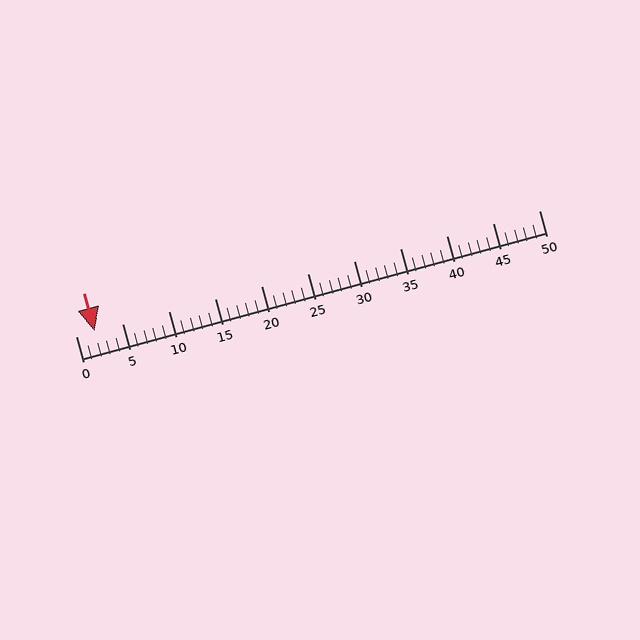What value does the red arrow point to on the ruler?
The red arrow points to approximately 2.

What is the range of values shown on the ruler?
The ruler shows values from 0 to 50.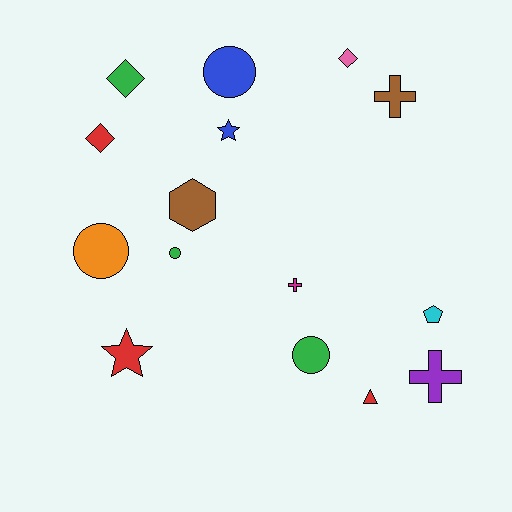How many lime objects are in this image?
There are no lime objects.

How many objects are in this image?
There are 15 objects.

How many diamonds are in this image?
There are 3 diamonds.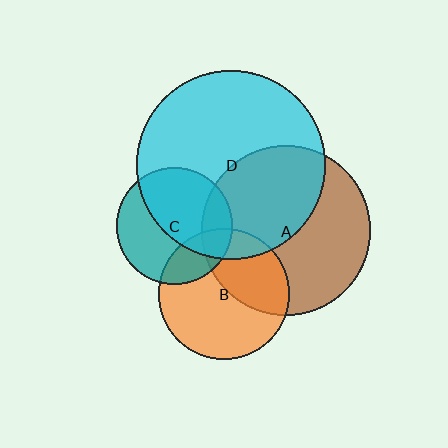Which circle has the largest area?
Circle D (cyan).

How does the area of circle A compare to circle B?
Approximately 1.7 times.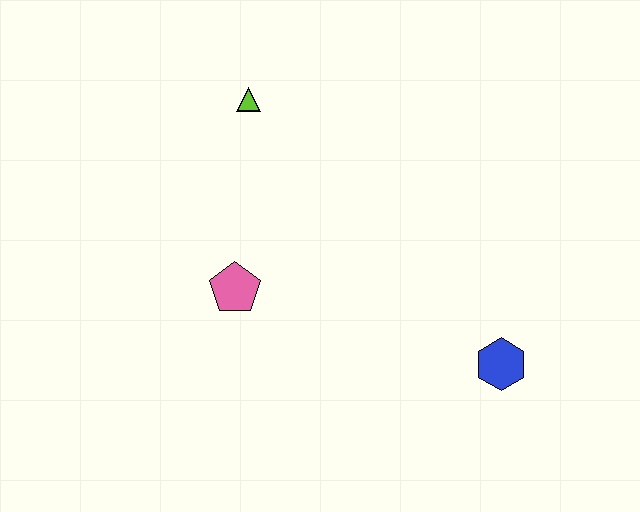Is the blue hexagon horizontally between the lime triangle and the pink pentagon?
No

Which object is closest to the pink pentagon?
The lime triangle is closest to the pink pentagon.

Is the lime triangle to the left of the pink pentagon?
No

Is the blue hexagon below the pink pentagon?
Yes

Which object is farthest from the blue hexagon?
The lime triangle is farthest from the blue hexagon.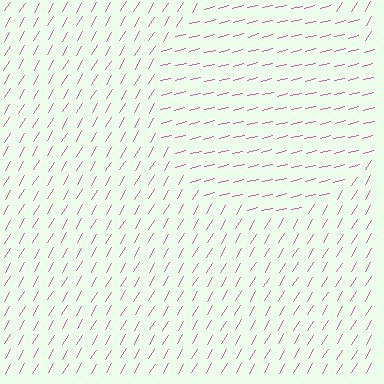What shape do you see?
I see a circle.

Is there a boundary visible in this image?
Yes, there is a texture boundary formed by a change in line orientation.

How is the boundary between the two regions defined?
The boundary is defined purely by a change in line orientation (approximately 45 degrees difference). All lines are the same color and thickness.